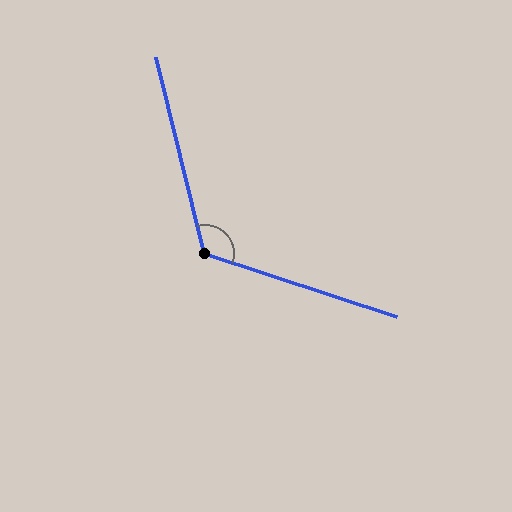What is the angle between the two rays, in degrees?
Approximately 122 degrees.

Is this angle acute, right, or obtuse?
It is obtuse.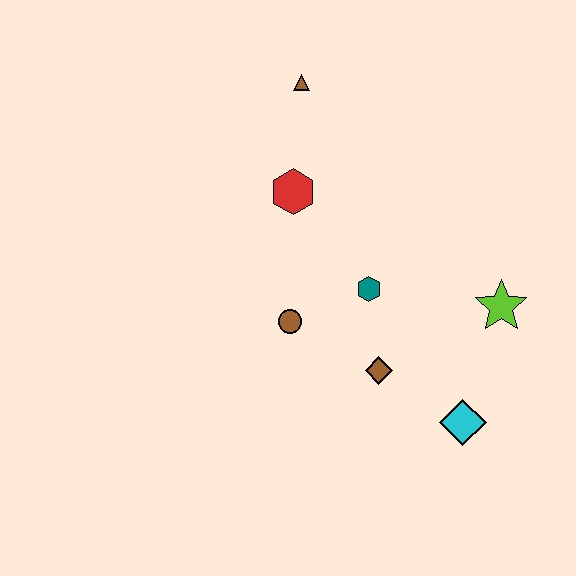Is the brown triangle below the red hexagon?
No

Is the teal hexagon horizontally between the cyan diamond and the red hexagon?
Yes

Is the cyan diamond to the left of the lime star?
Yes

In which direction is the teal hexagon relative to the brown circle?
The teal hexagon is to the right of the brown circle.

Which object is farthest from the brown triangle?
The cyan diamond is farthest from the brown triangle.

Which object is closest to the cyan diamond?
The brown diamond is closest to the cyan diamond.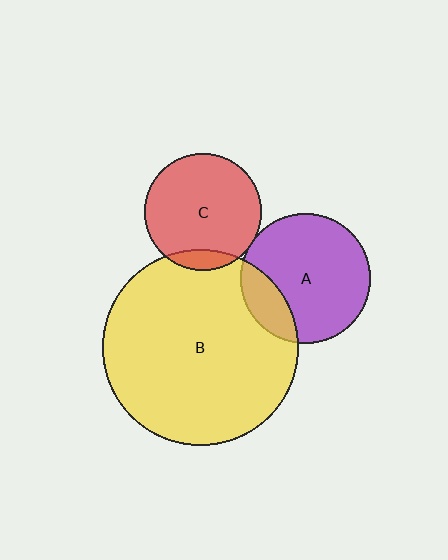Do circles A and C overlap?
Yes.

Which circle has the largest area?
Circle B (yellow).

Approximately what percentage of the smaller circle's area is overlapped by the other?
Approximately 5%.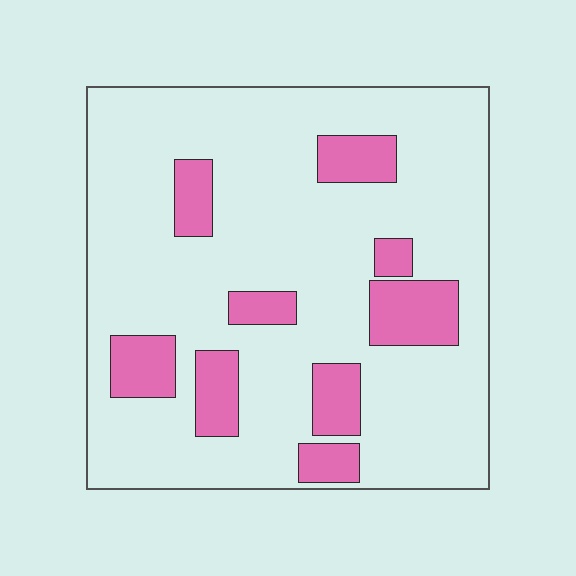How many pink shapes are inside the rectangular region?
9.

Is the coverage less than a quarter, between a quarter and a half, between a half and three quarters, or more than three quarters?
Less than a quarter.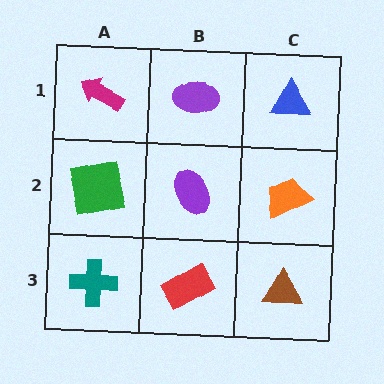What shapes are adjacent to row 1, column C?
An orange trapezoid (row 2, column C), a purple ellipse (row 1, column B).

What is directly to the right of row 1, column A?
A purple ellipse.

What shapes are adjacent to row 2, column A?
A magenta arrow (row 1, column A), a teal cross (row 3, column A), a purple ellipse (row 2, column B).